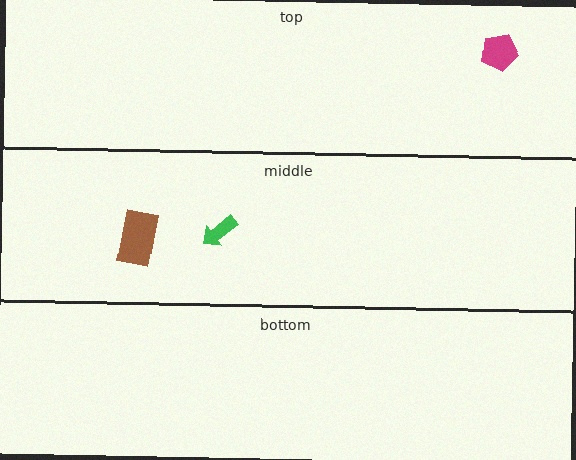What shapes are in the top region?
The magenta pentagon.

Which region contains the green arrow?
The middle region.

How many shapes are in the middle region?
2.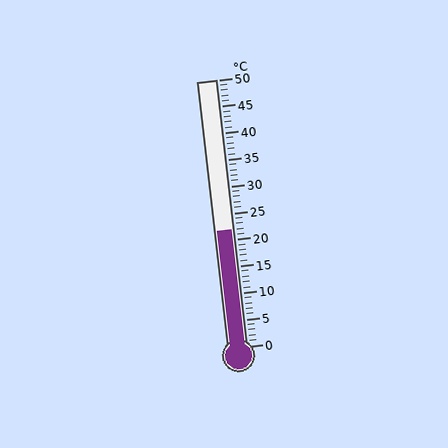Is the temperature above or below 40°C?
The temperature is below 40°C.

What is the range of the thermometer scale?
The thermometer scale ranges from 0°C to 50°C.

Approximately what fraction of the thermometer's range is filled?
The thermometer is filled to approximately 45% of its range.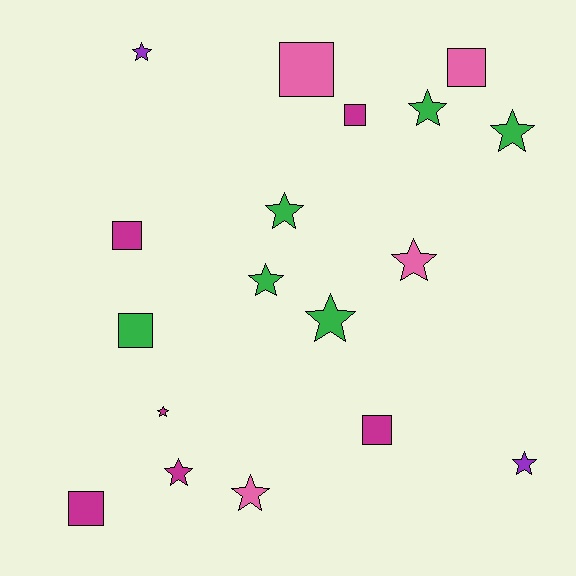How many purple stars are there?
There are 2 purple stars.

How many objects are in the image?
There are 18 objects.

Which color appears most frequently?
Magenta, with 6 objects.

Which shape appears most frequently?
Star, with 11 objects.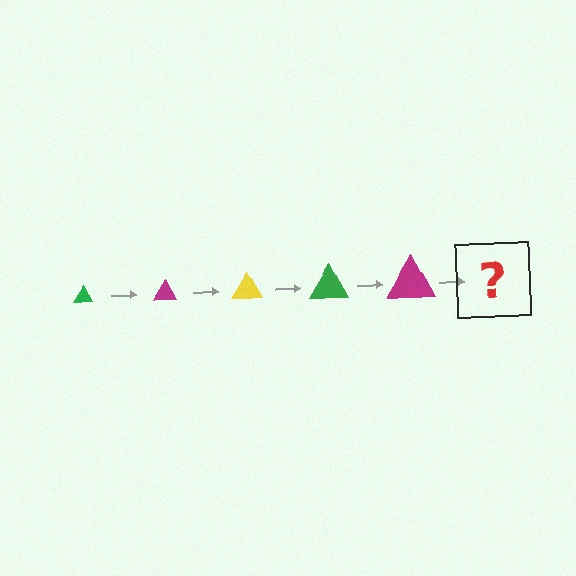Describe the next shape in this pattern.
It should be a yellow triangle, larger than the previous one.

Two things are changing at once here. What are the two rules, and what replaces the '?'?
The two rules are that the triangle grows larger each step and the color cycles through green, magenta, and yellow. The '?' should be a yellow triangle, larger than the previous one.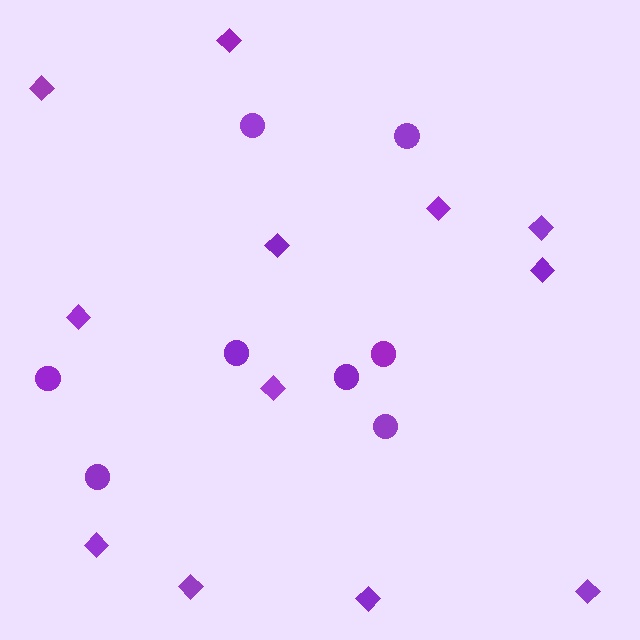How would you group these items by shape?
There are 2 groups: one group of diamonds (12) and one group of circles (8).